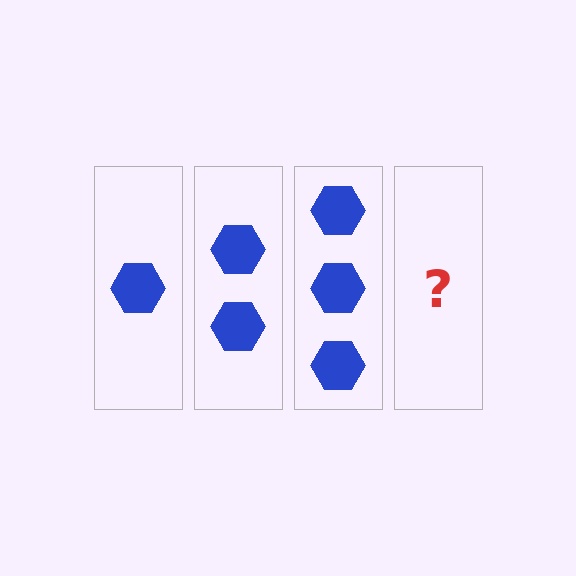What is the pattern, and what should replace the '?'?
The pattern is that each step adds one more hexagon. The '?' should be 4 hexagons.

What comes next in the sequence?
The next element should be 4 hexagons.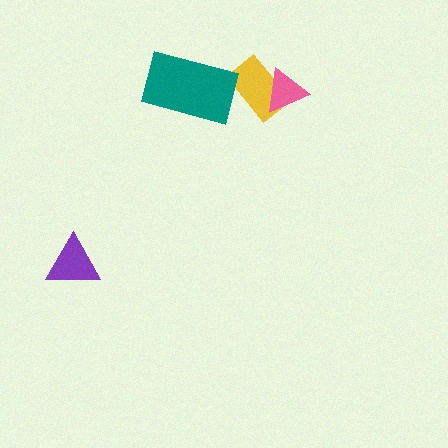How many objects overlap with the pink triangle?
1 object overlaps with the pink triangle.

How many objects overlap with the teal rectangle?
0 objects overlap with the teal rectangle.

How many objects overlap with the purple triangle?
0 objects overlap with the purple triangle.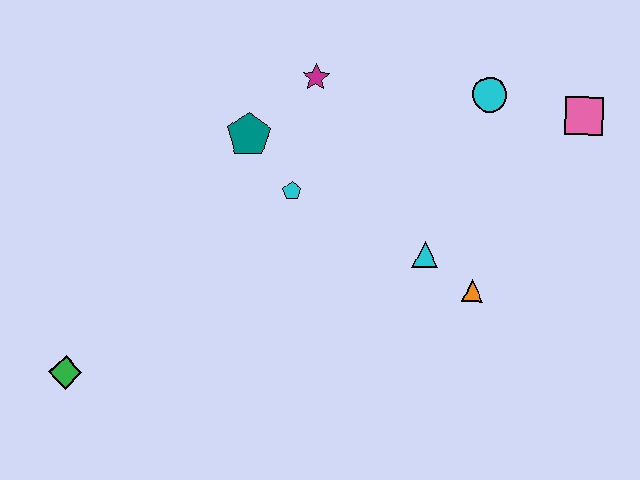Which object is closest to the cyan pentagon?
The teal pentagon is closest to the cyan pentagon.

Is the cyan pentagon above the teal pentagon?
No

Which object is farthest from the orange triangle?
The green diamond is farthest from the orange triangle.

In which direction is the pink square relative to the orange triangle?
The pink square is above the orange triangle.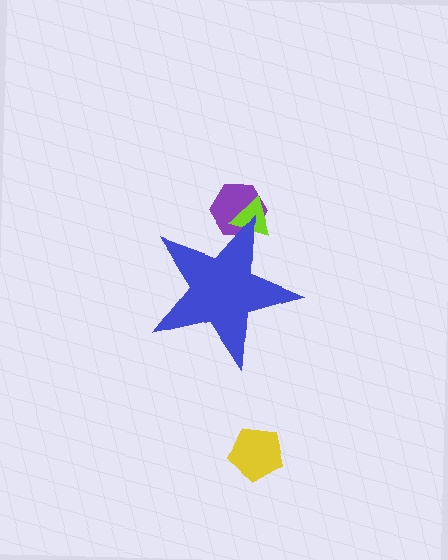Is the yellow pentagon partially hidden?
No, the yellow pentagon is fully visible.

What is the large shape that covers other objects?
A blue star.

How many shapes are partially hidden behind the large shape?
2 shapes are partially hidden.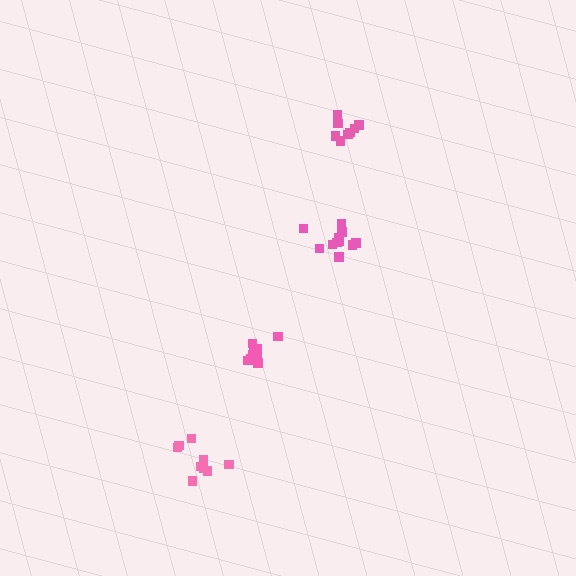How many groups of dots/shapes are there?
There are 4 groups.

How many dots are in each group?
Group 1: 9 dots, Group 2: 9 dots, Group 3: 8 dots, Group 4: 11 dots (37 total).